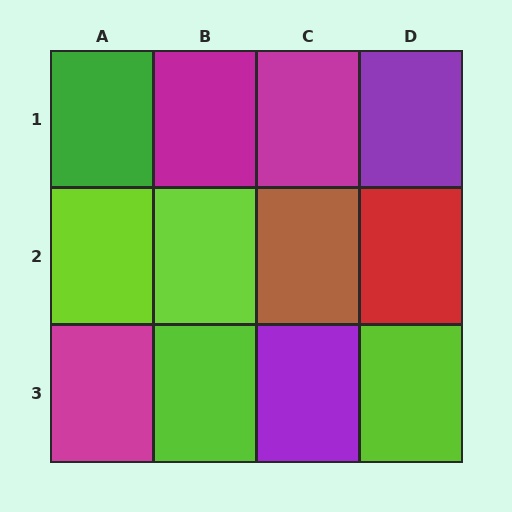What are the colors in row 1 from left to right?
Green, magenta, magenta, purple.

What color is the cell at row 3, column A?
Magenta.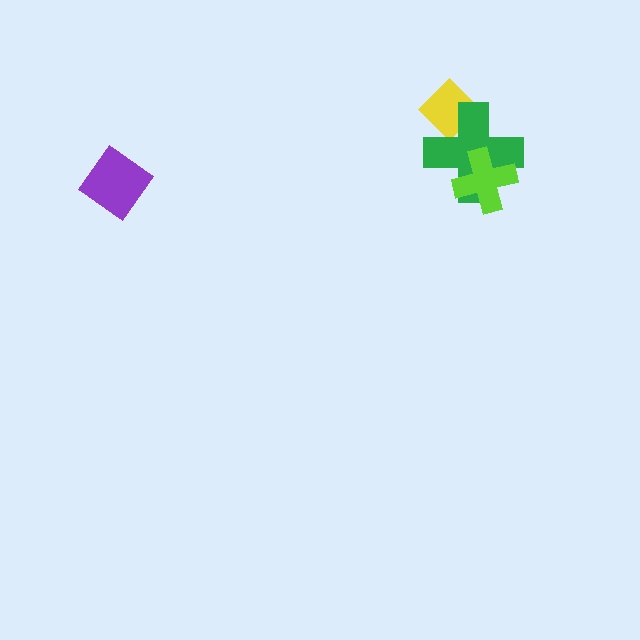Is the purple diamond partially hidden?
No, no other shape covers it.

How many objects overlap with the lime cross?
1 object overlaps with the lime cross.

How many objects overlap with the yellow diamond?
1 object overlaps with the yellow diamond.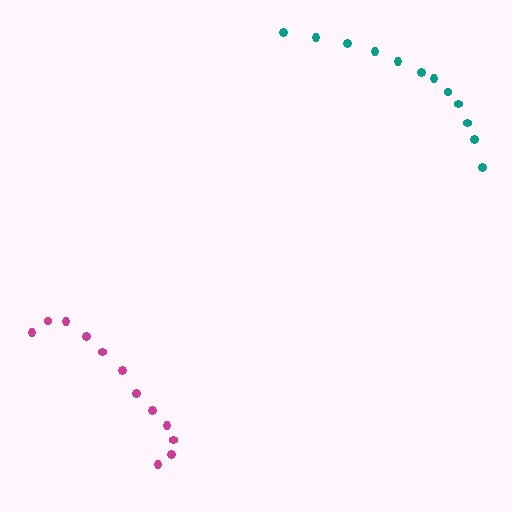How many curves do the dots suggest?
There are 2 distinct paths.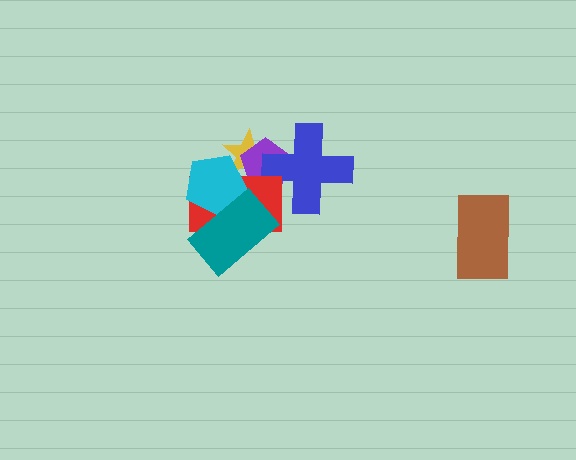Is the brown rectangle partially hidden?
No, no other shape covers it.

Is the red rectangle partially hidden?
Yes, it is partially covered by another shape.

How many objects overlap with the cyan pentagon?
3 objects overlap with the cyan pentagon.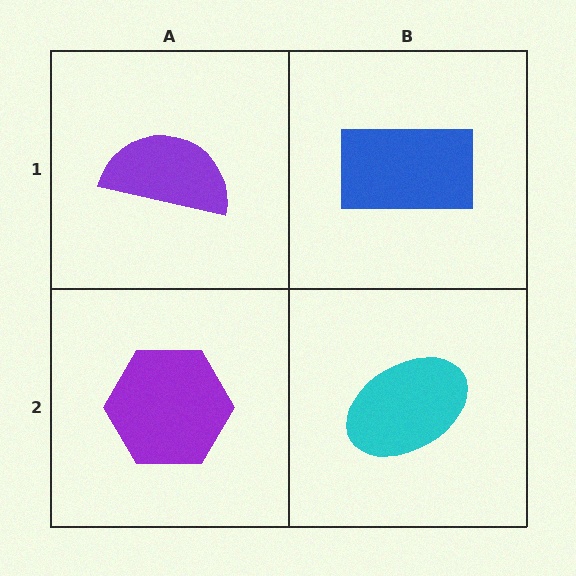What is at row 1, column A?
A purple semicircle.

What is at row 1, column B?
A blue rectangle.